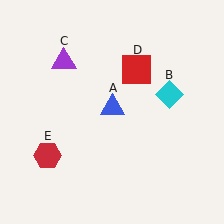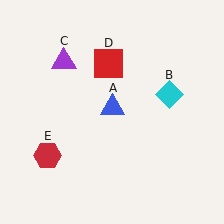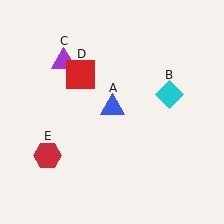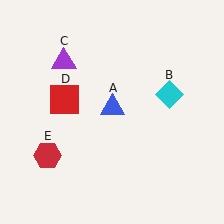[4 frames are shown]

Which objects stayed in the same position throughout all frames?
Blue triangle (object A) and cyan diamond (object B) and purple triangle (object C) and red hexagon (object E) remained stationary.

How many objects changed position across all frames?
1 object changed position: red square (object D).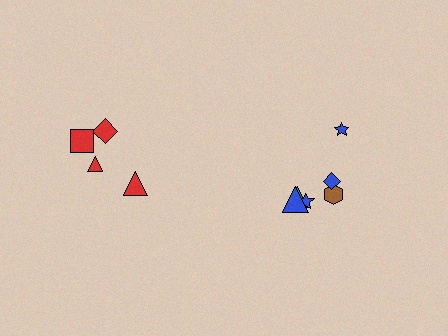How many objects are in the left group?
There are 4 objects.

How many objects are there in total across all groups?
There are 10 objects.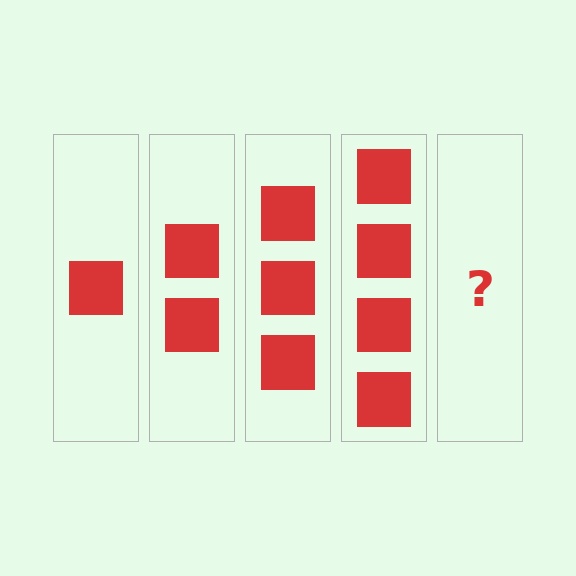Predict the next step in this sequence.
The next step is 5 squares.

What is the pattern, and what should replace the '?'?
The pattern is that each step adds one more square. The '?' should be 5 squares.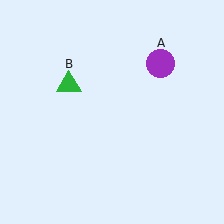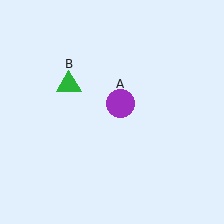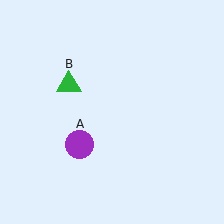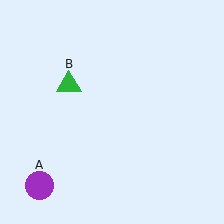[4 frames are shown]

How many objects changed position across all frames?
1 object changed position: purple circle (object A).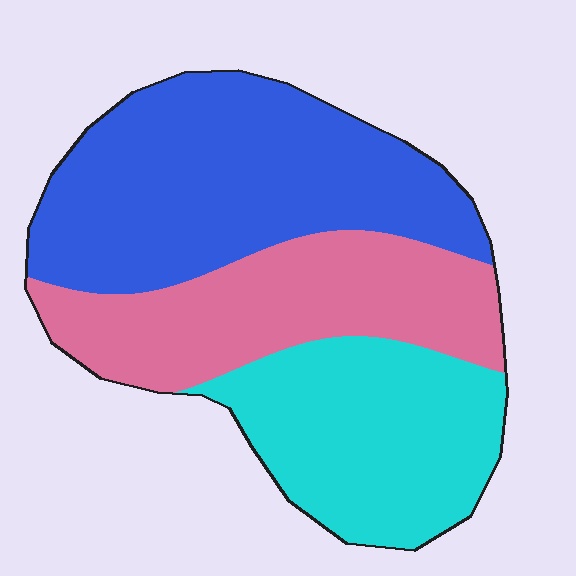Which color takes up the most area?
Blue, at roughly 40%.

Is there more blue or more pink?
Blue.